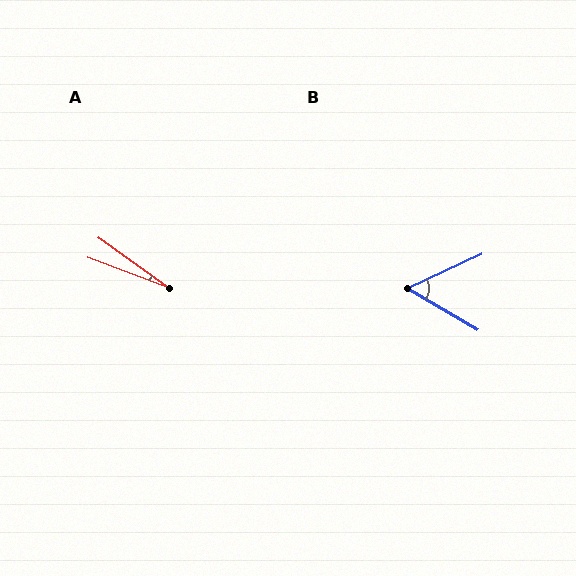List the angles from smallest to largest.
A (15°), B (55°).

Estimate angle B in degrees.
Approximately 55 degrees.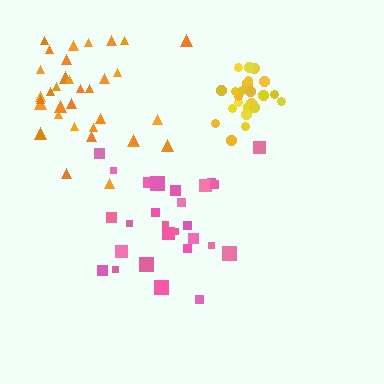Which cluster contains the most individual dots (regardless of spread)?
Orange (34).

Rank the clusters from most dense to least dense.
yellow, orange, pink.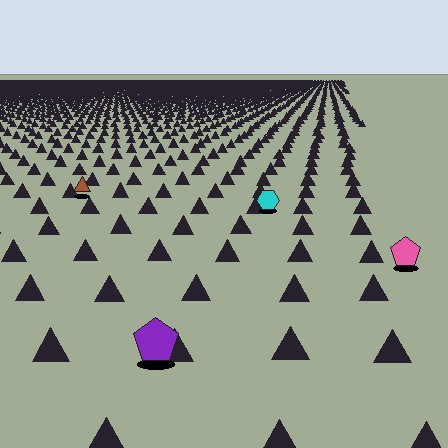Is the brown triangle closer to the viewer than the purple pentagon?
No. The purple pentagon is closer — you can tell from the texture gradient: the ground texture is coarser near it.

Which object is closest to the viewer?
The purple pentagon is closest. The texture marks near it are larger and more spread out.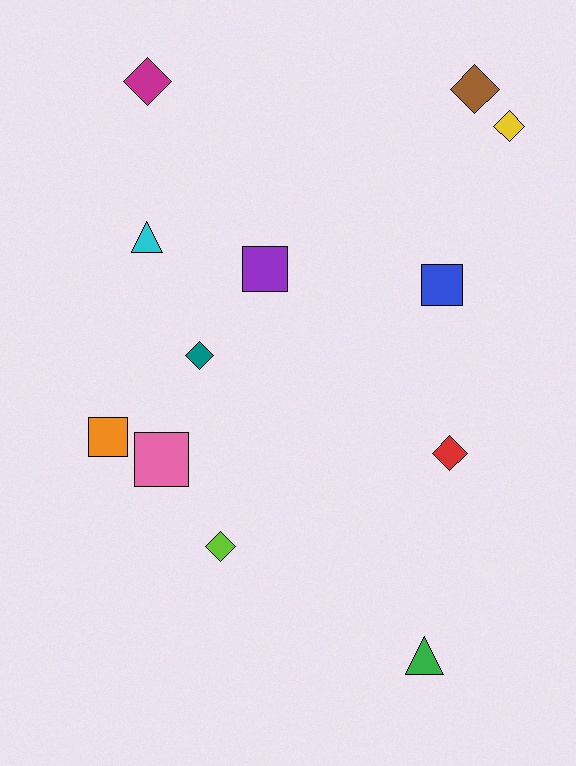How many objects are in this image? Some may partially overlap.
There are 12 objects.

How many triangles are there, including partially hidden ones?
There are 2 triangles.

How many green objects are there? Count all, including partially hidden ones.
There is 1 green object.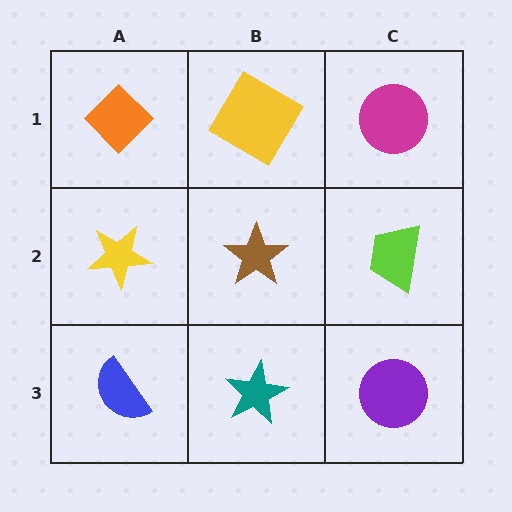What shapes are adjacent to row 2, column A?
An orange diamond (row 1, column A), a blue semicircle (row 3, column A), a brown star (row 2, column B).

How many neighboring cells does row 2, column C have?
3.